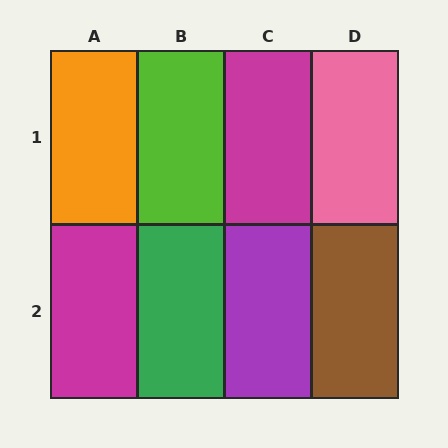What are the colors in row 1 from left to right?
Orange, lime, magenta, pink.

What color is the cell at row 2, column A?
Magenta.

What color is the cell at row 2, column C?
Purple.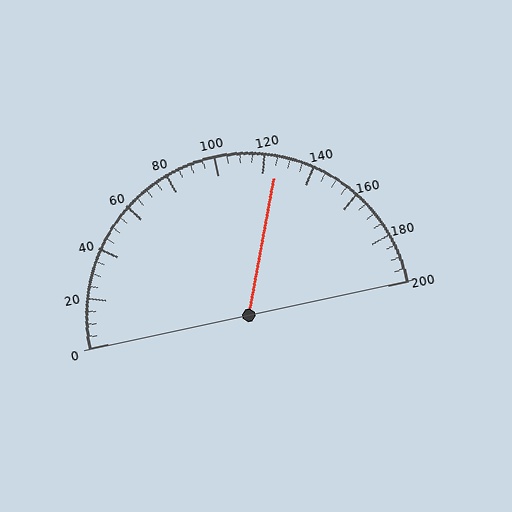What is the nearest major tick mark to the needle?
The nearest major tick mark is 120.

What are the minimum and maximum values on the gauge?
The gauge ranges from 0 to 200.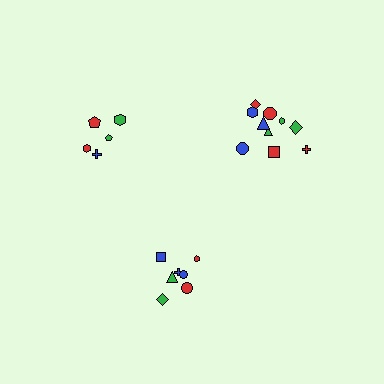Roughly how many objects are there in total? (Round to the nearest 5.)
Roughly 20 objects in total.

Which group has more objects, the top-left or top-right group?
The top-right group.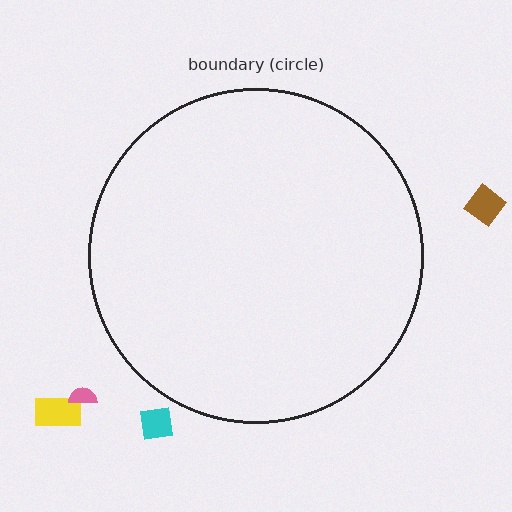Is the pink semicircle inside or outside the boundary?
Outside.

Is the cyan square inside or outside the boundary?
Outside.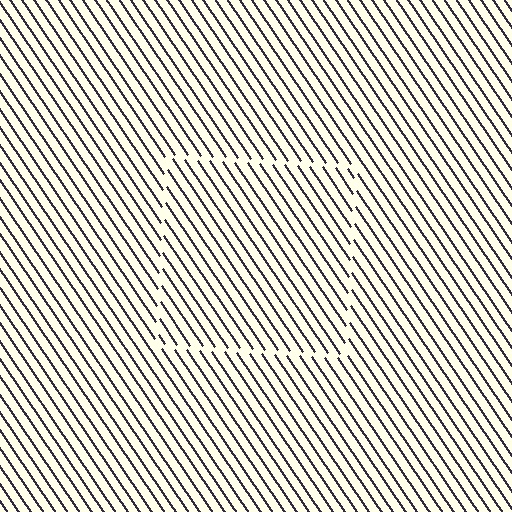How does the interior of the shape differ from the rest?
The interior of the shape contains the same grating, shifted by half a period — the contour is defined by the phase discontinuity where line-ends from the inner and outer gratings abut.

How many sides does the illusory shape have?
4 sides — the line-ends trace a square.